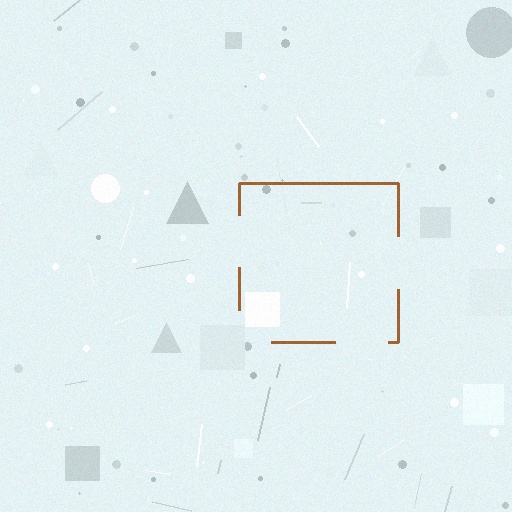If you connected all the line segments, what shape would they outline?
They would outline a square.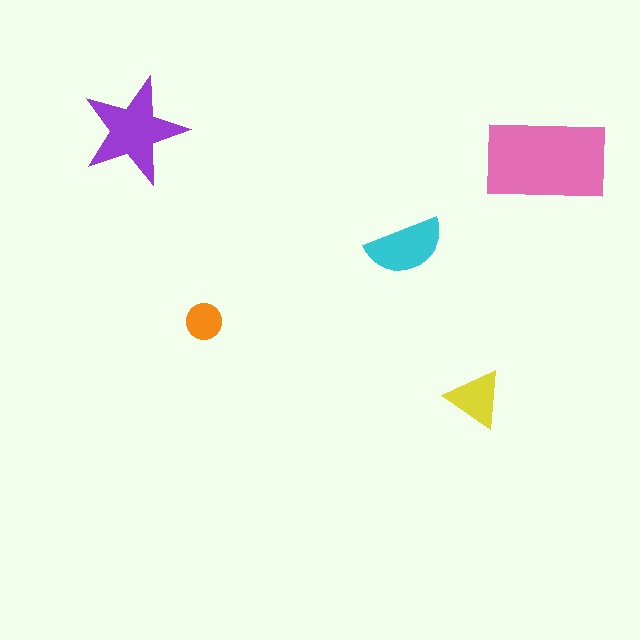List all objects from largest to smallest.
The pink rectangle, the purple star, the cyan semicircle, the yellow triangle, the orange circle.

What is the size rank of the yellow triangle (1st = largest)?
4th.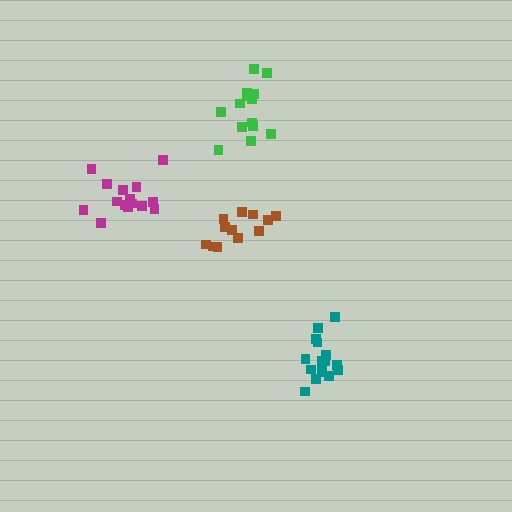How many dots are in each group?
Group 1: 12 dots, Group 2: 15 dots, Group 3: 14 dots, Group 4: 16 dots (57 total).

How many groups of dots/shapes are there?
There are 4 groups.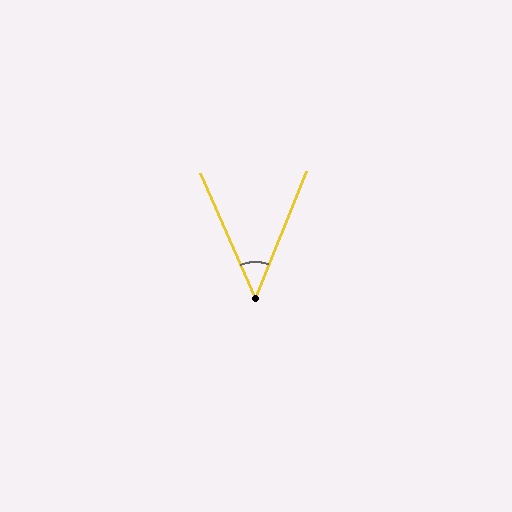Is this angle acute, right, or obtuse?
It is acute.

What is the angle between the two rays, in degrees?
Approximately 45 degrees.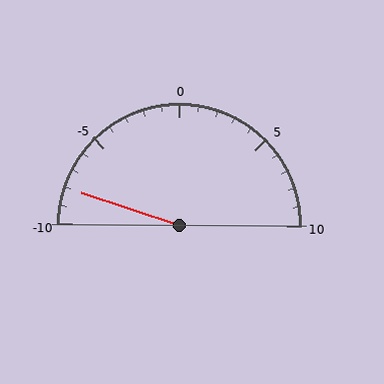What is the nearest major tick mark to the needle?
The nearest major tick mark is -10.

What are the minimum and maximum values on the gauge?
The gauge ranges from -10 to 10.